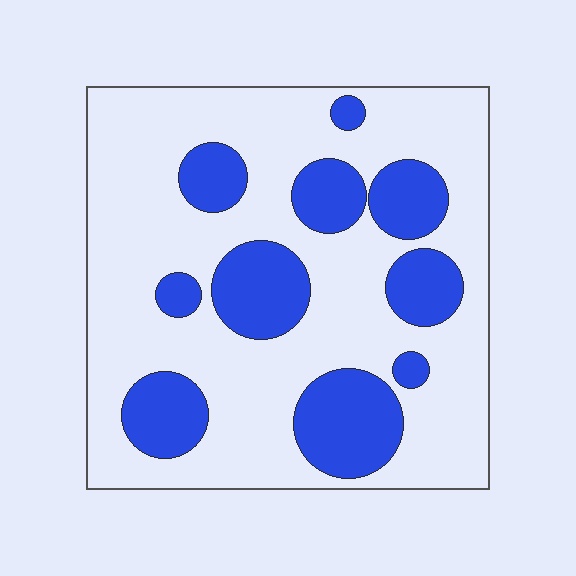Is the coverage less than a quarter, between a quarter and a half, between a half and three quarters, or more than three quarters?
Between a quarter and a half.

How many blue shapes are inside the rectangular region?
10.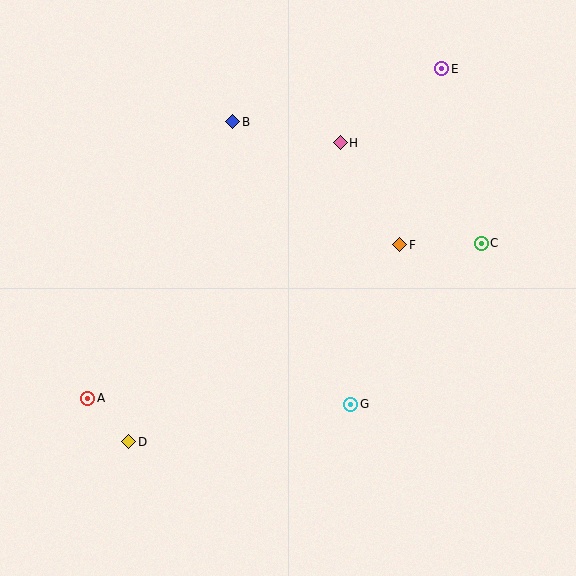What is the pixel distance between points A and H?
The distance between A and H is 360 pixels.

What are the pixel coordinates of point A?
Point A is at (88, 398).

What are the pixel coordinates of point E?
Point E is at (442, 69).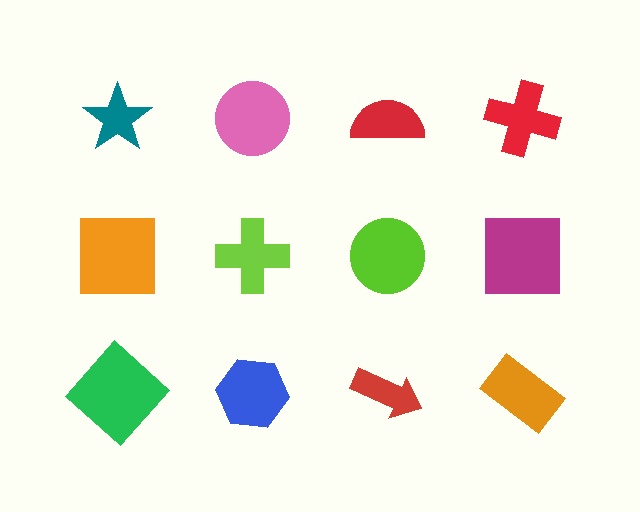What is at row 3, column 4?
An orange rectangle.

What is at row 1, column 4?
A red cross.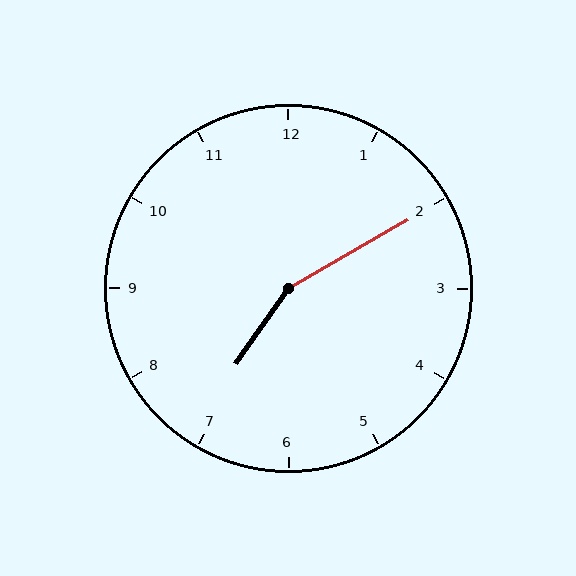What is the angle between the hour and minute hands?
Approximately 155 degrees.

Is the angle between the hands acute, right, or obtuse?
It is obtuse.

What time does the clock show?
7:10.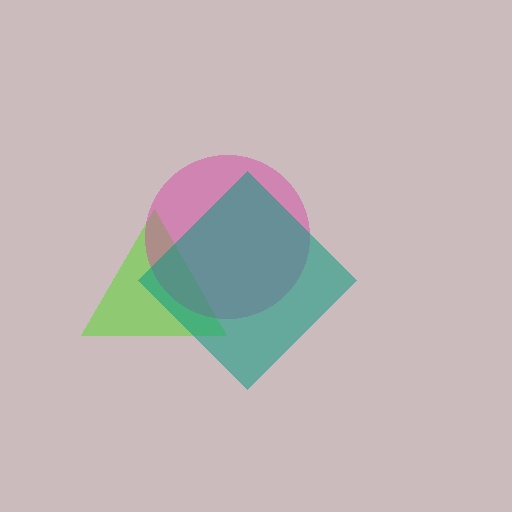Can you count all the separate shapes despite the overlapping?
Yes, there are 3 separate shapes.